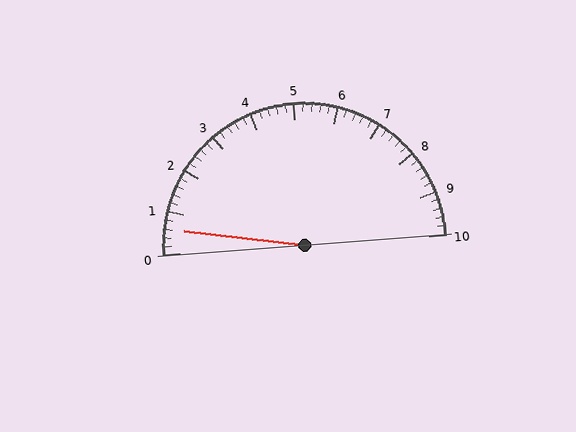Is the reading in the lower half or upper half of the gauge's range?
The reading is in the lower half of the range (0 to 10).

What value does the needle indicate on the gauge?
The needle indicates approximately 0.6.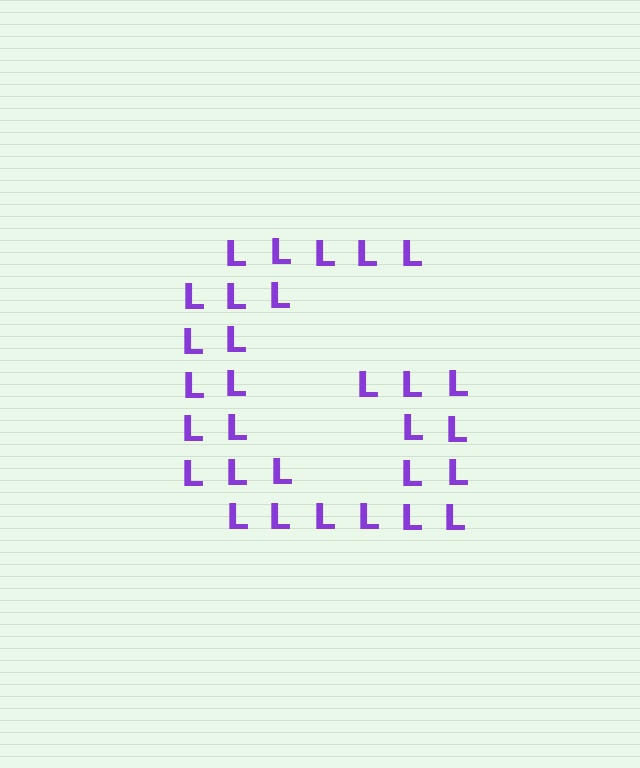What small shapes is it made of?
It is made of small letter L's.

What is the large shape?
The large shape is the letter G.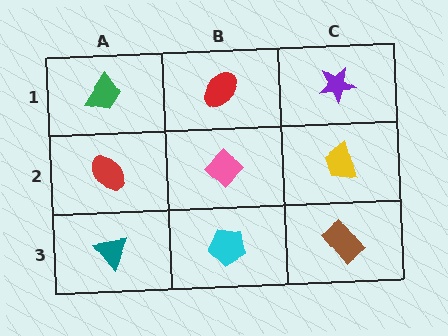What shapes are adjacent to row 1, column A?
A red ellipse (row 2, column A), a red ellipse (row 1, column B).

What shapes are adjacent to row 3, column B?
A pink diamond (row 2, column B), a teal triangle (row 3, column A), a brown rectangle (row 3, column C).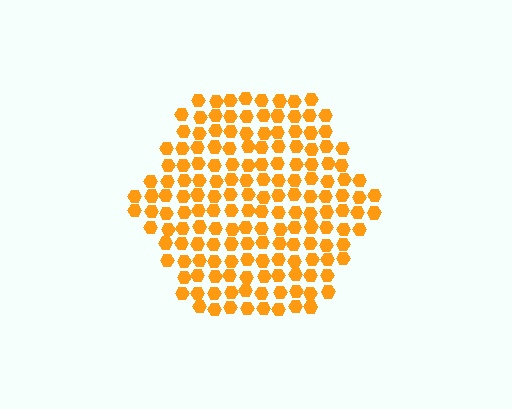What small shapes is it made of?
It is made of small hexagons.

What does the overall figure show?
The overall figure shows a hexagon.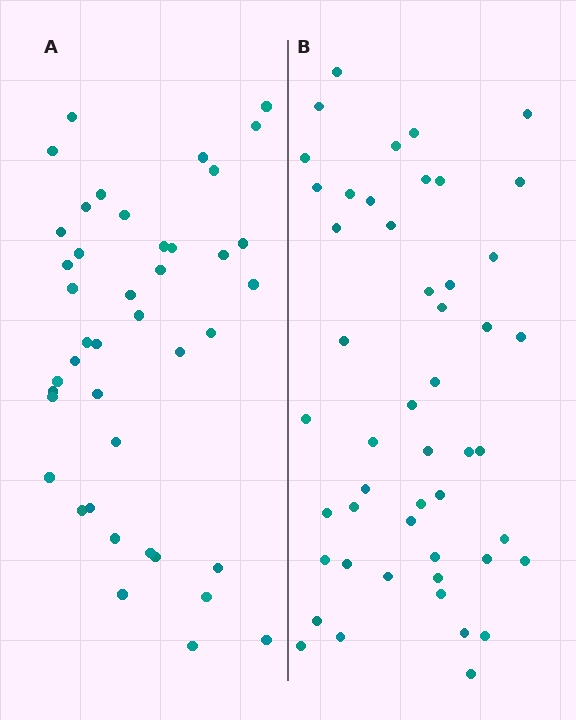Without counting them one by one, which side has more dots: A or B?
Region B (the right region) has more dots.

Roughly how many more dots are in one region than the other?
Region B has roughly 8 or so more dots than region A.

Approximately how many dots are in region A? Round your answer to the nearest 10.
About 40 dots. (The exact count is 42, which rounds to 40.)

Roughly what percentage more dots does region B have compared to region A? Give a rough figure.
About 15% more.